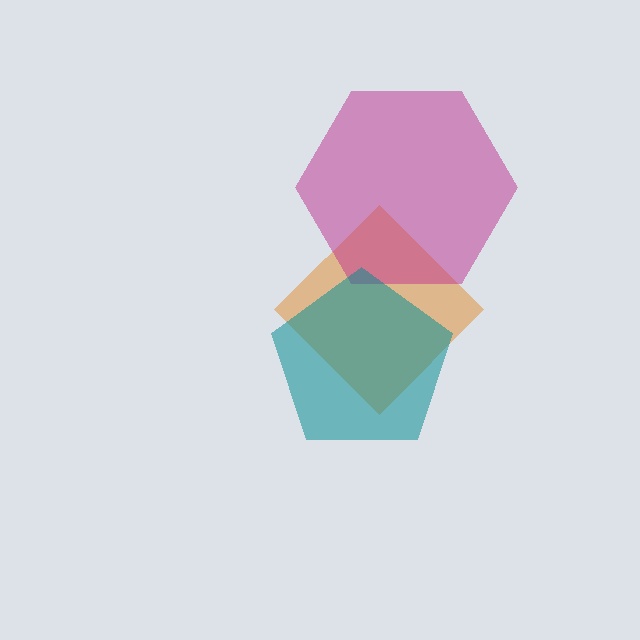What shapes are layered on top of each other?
The layered shapes are: an orange diamond, a magenta hexagon, a teal pentagon.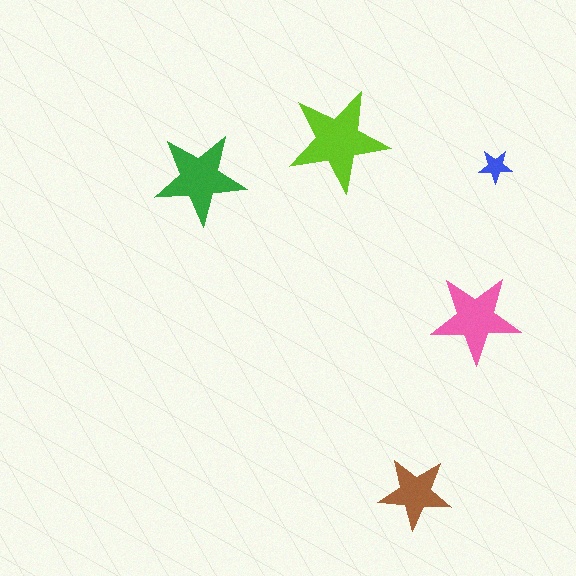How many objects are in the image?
There are 5 objects in the image.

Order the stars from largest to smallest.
the lime one, the green one, the pink one, the brown one, the blue one.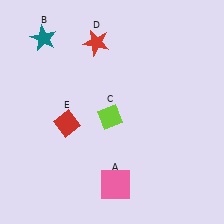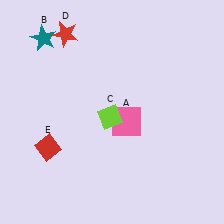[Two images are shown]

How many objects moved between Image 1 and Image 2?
3 objects moved between the two images.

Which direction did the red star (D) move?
The red star (D) moved left.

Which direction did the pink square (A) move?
The pink square (A) moved up.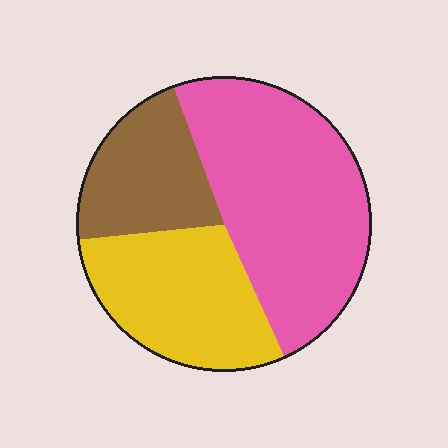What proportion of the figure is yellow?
Yellow takes up between a sixth and a third of the figure.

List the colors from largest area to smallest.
From largest to smallest: pink, yellow, brown.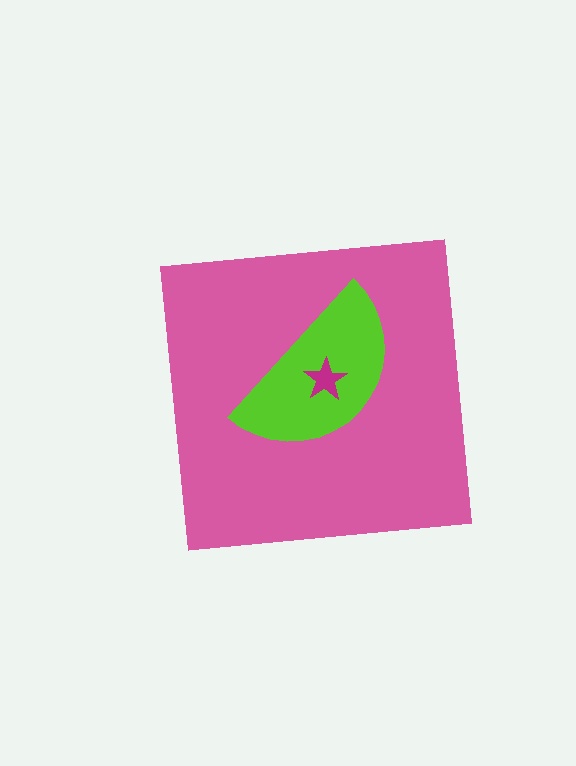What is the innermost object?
The magenta star.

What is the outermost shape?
The pink square.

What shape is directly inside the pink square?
The lime semicircle.